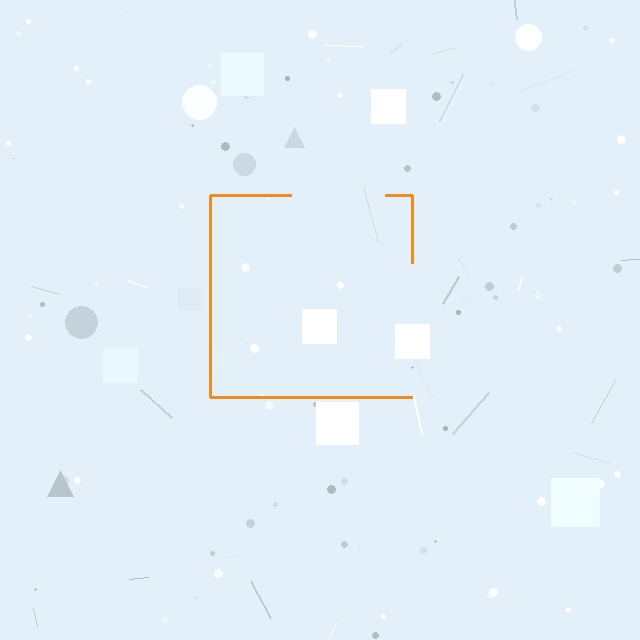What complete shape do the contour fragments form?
The contour fragments form a square.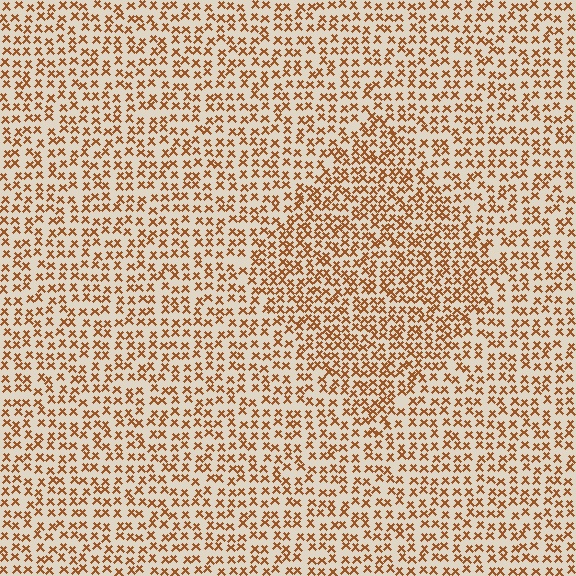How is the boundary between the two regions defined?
The boundary is defined by a change in element density (approximately 1.5x ratio). All elements are the same color, size, and shape.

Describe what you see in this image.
The image contains small brown elements arranged at two different densities. A diamond-shaped region is visible where the elements are more densely packed than the surrounding area.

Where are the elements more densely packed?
The elements are more densely packed inside the diamond boundary.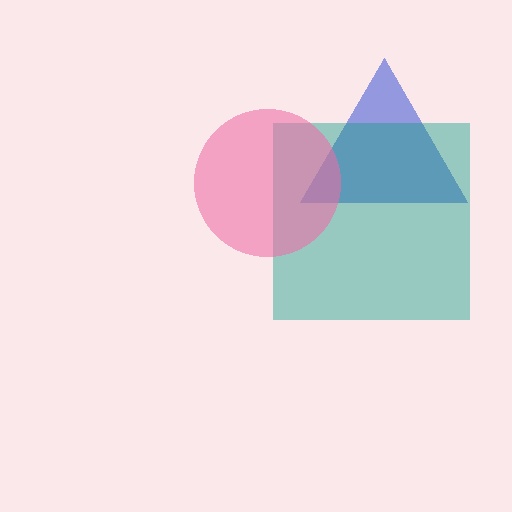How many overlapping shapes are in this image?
There are 3 overlapping shapes in the image.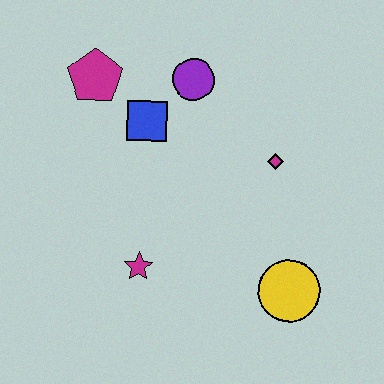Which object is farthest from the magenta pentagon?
The yellow circle is farthest from the magenta pentagon.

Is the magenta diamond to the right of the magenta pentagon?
Yes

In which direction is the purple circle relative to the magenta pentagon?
The purple circle is to the right of the magenta pentagon.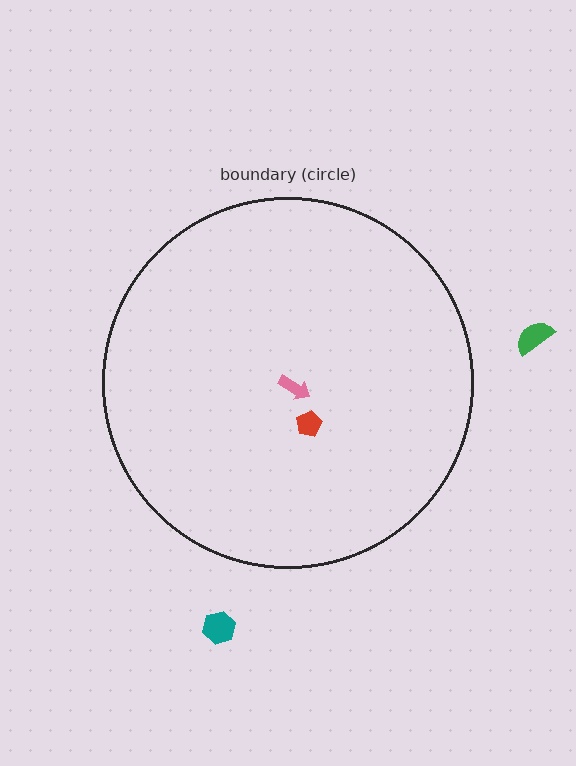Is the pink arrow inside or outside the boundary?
Inside.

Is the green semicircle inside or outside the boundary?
Outside.